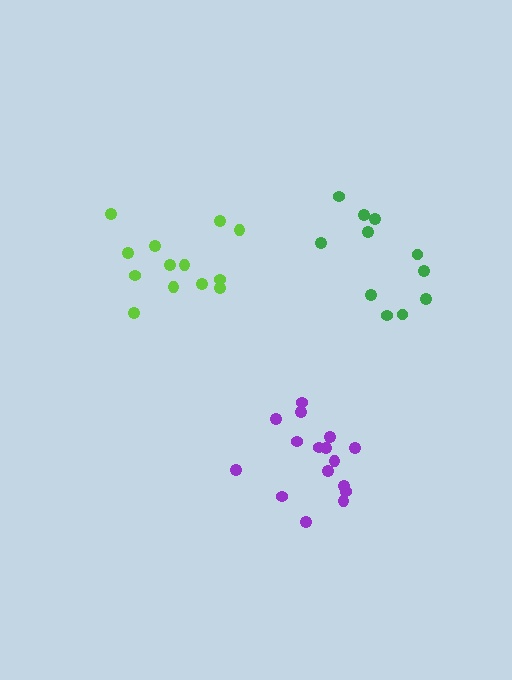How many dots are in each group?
Group 1: 13 dots, Group 2: 11 dots, Group 3: 16 dots (40 total).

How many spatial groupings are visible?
There are 3 spatial groupings.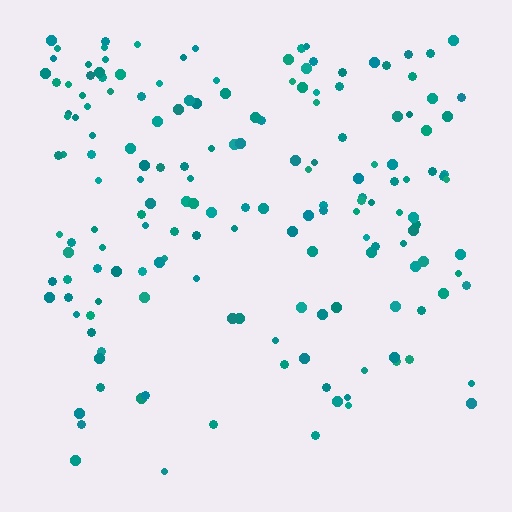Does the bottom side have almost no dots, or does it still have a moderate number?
Still a moderate number, just noticeably fewer than the top.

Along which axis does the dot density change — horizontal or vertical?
Vertical.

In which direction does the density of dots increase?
From bottom to top, with the top side densest.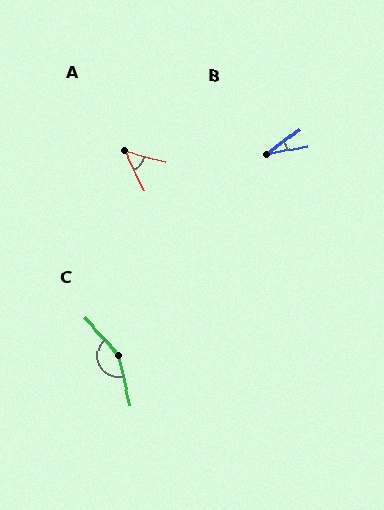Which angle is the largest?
C, at approximately 151 degrees.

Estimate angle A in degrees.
Approximately 48 degrees.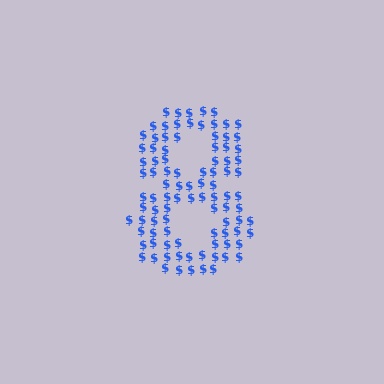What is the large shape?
The large shape is the digit 8.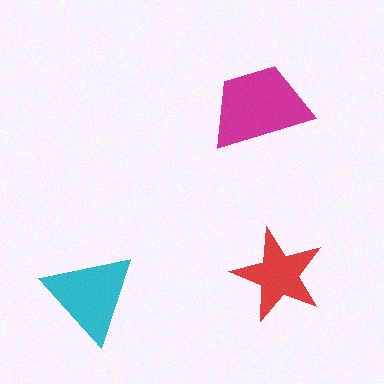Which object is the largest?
The magenta trapezoid.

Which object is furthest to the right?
The red star is rightmost.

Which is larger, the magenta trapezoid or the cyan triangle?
The magenta trapezoid.